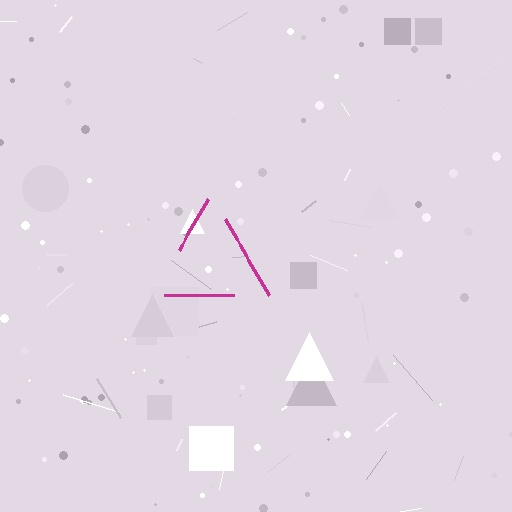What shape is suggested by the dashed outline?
The dashed outline suggests a triangle.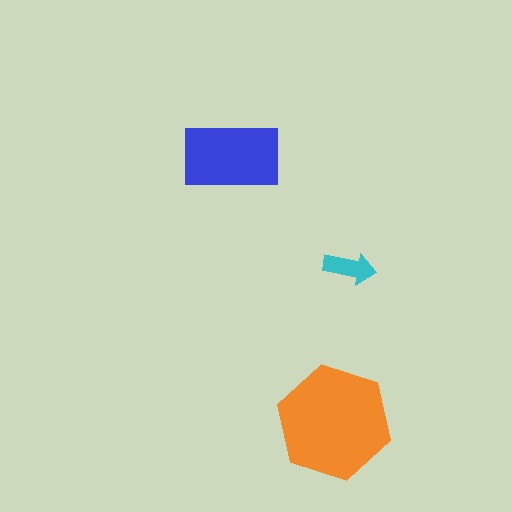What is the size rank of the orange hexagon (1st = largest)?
1st.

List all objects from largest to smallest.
The orange hexagon, the blue rectangle, the cyan arrow.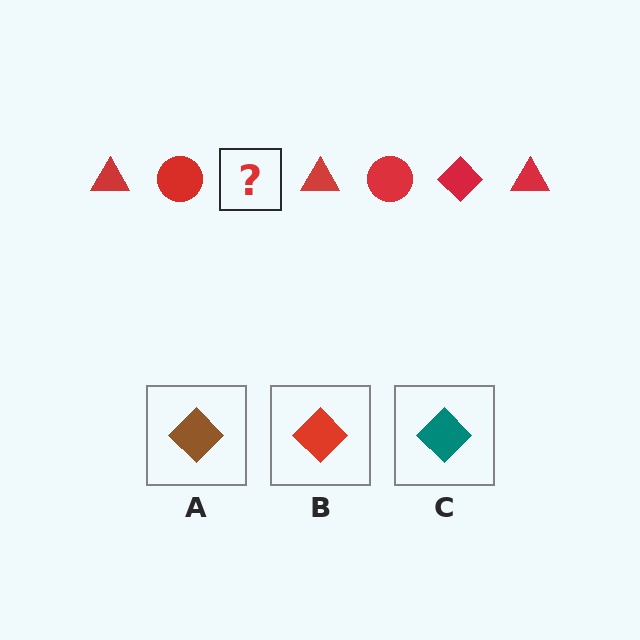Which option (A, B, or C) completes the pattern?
B.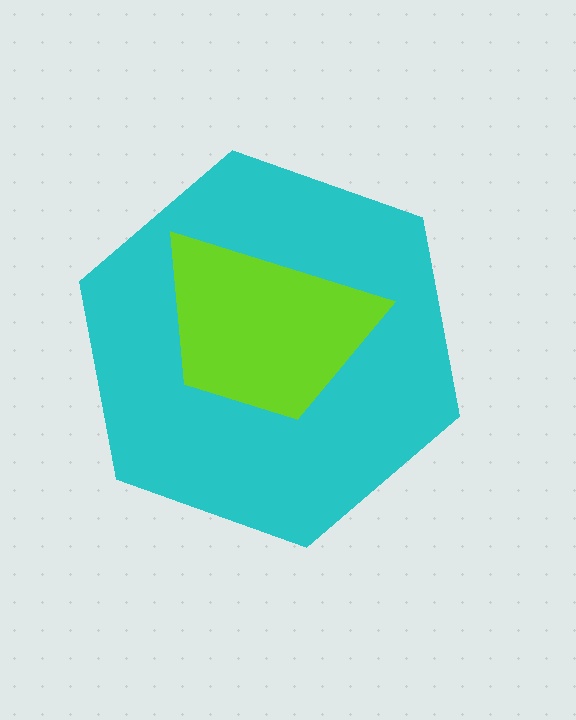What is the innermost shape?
The lime trapezoid.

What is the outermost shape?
The cyan hexagon.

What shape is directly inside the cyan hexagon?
The lime trapezoid.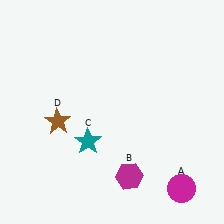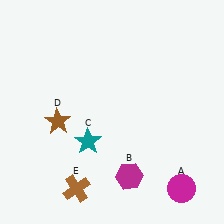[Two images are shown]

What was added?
A brown cross (E) was added in Image 2.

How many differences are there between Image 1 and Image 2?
There is 1 difference between the two images.